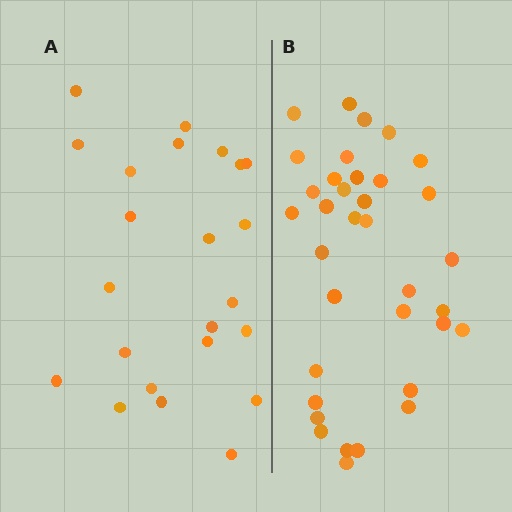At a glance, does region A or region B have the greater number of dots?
Region B (the right region) has more dots.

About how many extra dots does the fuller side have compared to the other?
Region B has roughly 12 or so more dots than region A.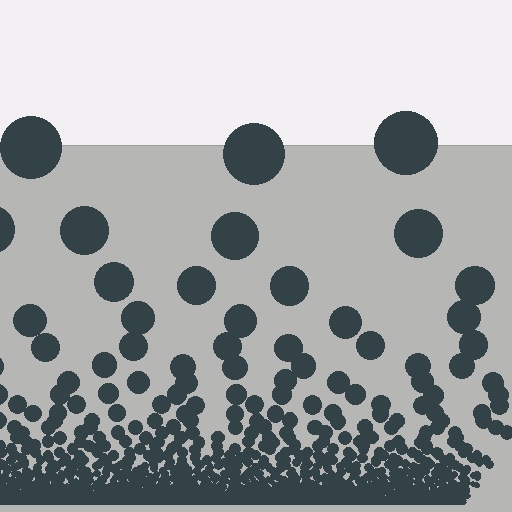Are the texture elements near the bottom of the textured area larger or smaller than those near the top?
Smaller. The gradient is inverted — elements near the bottom are smaller and denser.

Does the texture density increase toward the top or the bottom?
Density increases toward the bottom.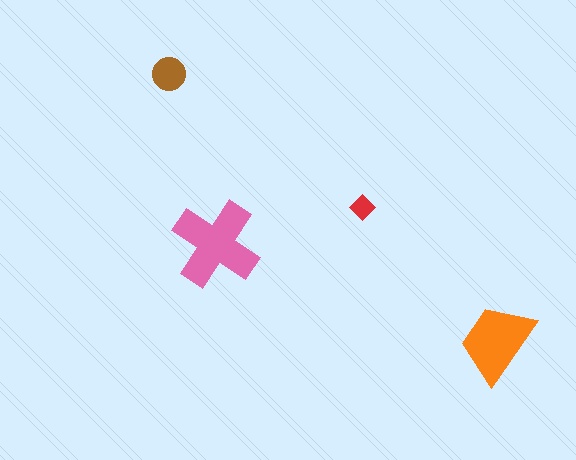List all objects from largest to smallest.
The pink cross, the orange trapezoid, the brown circle, the red diamond.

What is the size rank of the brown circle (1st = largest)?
3rd.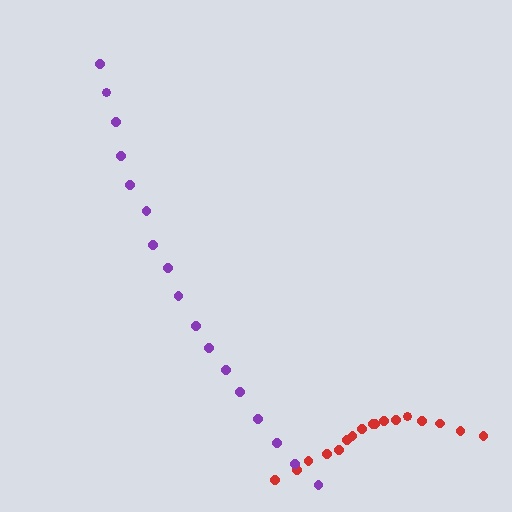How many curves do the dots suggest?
There are 2 distinct paths.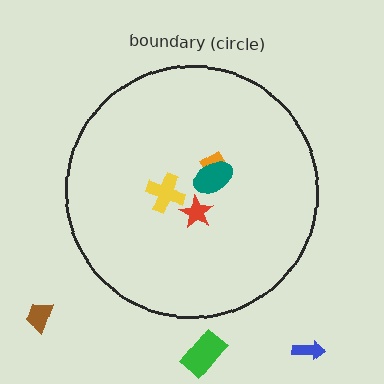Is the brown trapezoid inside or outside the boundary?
Outside.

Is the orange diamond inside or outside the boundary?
Inside.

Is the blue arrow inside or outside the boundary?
Outside.